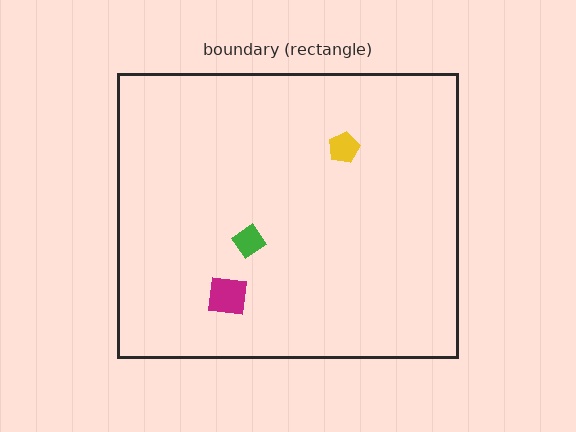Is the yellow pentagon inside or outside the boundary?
Inside.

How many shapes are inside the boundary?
3 inside, 0 outside.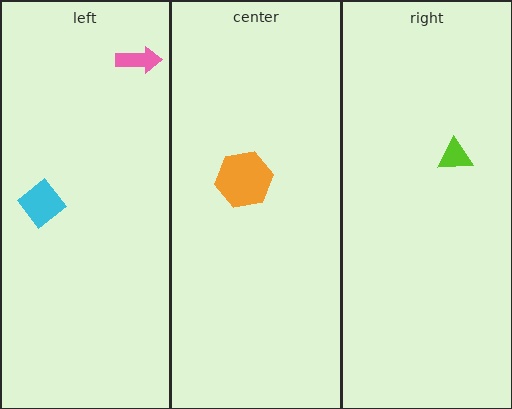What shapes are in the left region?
The cyan diamond, the pink arrow.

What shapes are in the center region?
The orange hexagon.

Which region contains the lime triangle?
The right region.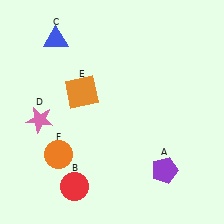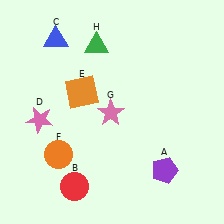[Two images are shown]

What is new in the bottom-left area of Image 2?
A pink star (G) was added in the bottom-left area of Image 2.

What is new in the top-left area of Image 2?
A green triangle (H) was added in the top-left area of Image 2.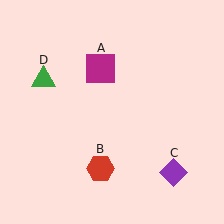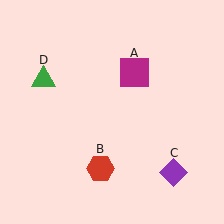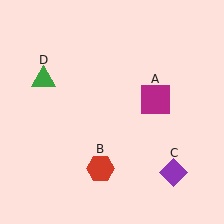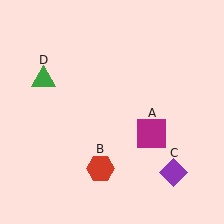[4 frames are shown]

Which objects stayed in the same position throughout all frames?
Red hexagon (object B) and purple diamond (object C) and green triangle (object D) remained stationary.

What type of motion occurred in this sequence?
The magenta square (object A) rotated clockwise around the center of the scene.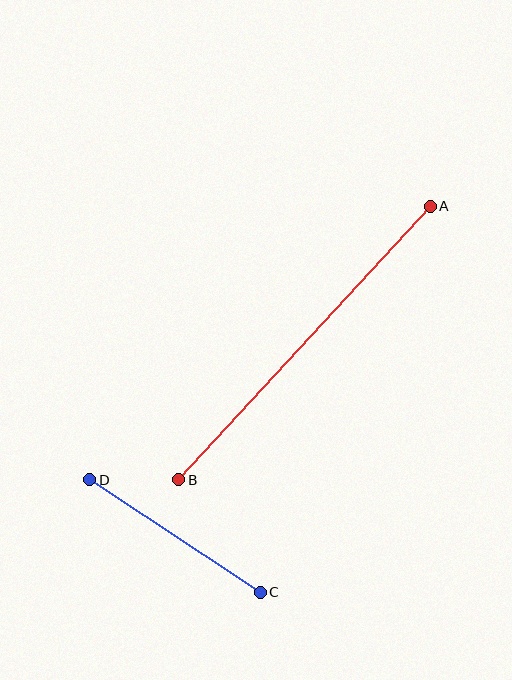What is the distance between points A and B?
The distance is approximately 372 pixels.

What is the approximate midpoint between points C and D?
The midpoint is at approximately (175, 536) pixels.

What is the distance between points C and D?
The distance is approximately 204 pixels.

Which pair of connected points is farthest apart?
Points A and B are farthest apart.